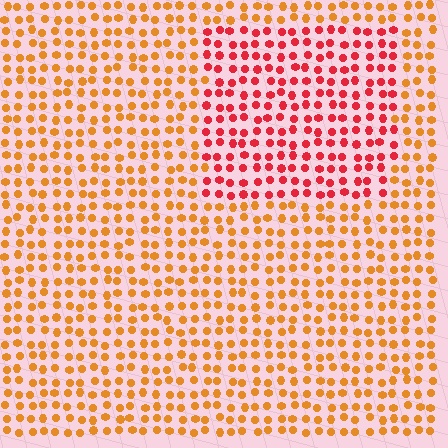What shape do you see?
I see a rectangle.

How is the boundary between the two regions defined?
The boundary is defined purely by a slight shift in hue (about 39 degrees). Spacing, size, and orientation are identical on both sides.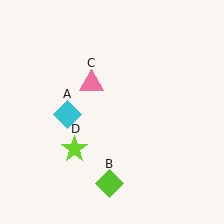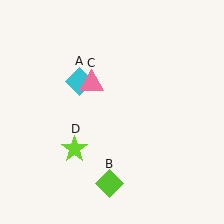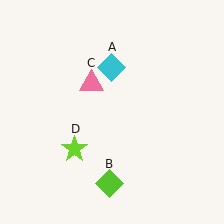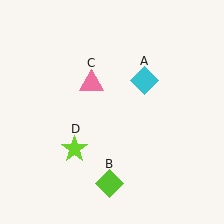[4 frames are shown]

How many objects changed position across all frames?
1 object changed position: cyan diamond (object A).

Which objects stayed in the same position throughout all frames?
Lime diamond (object B) and pink triangle (object C) and lime star (object D) remained stationary.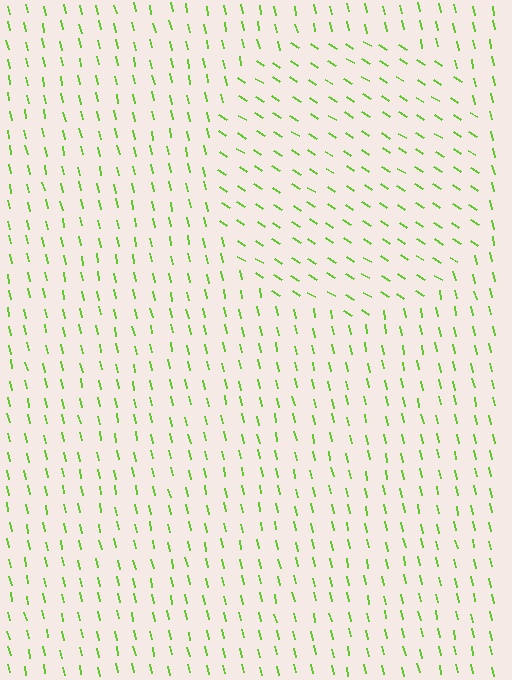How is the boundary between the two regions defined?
The boundary is defined purely by a change in line orientation (approximately 45 degrees difference). All lines are the same color and thickness.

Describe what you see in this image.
The image is filled with small lime line segments. A circle region in the image has lines oriented differently from the surrounding lines, creating a visible texture boundary.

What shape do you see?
I see a circle.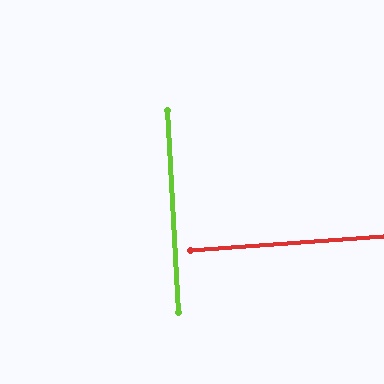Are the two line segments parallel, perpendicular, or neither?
Perpendicular — they meet at approximately 89°.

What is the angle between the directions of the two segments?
Approximately 89 degrees.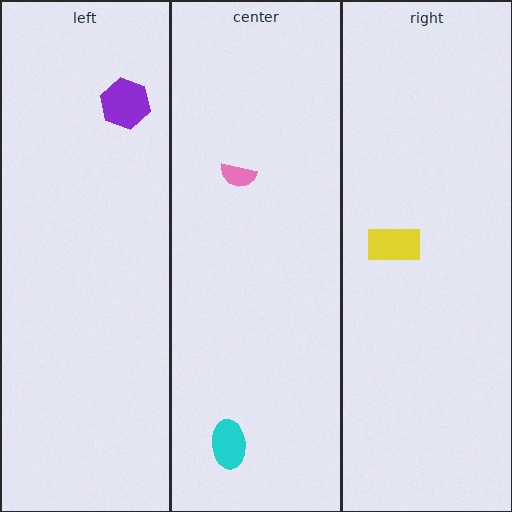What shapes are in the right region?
The yellow rectangle.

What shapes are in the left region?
The purple hexagon.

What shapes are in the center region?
The pink semicircle, the cyan ellipse.